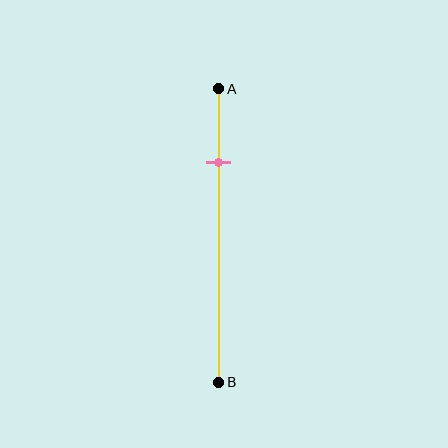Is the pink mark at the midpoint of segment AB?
No, the mark is at about 25% from A, not at the 50% midpoint.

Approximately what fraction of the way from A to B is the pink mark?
The pink mark is approximately 25% of the way from A to B.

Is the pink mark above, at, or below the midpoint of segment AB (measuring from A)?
The pink mark is above the midpoint of segment AB.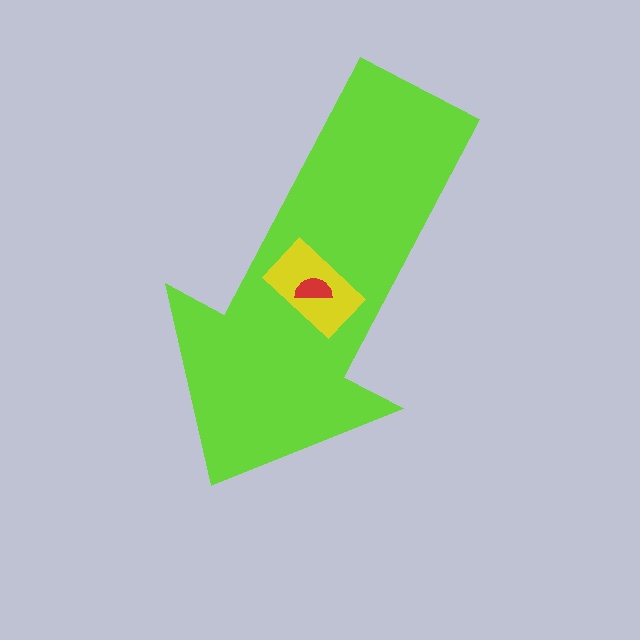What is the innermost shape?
The red semicircle.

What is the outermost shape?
The lime arrow.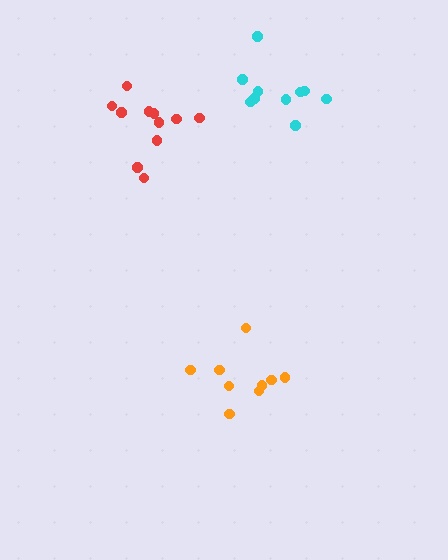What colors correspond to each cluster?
The clusters are colored: orange, cyan, red.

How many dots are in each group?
Group 1: 9 dots, Group 2: 11 dots, Group 3: 11 dots (31 total).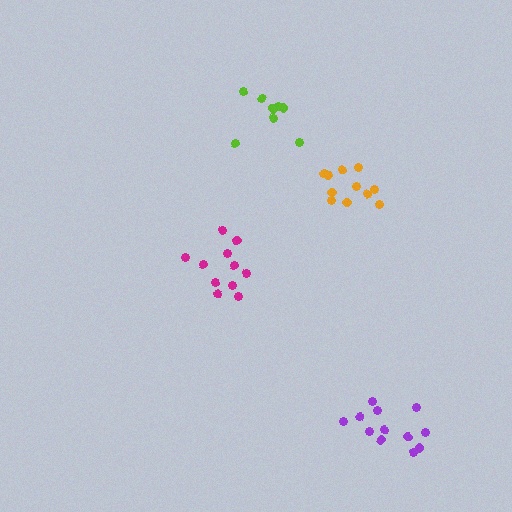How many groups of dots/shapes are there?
There are 4 groups.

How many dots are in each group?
Group 1: 12 dots, Group 2: 11 dots, Group 3: 8 dots, Group 4: 11 dots (42 total).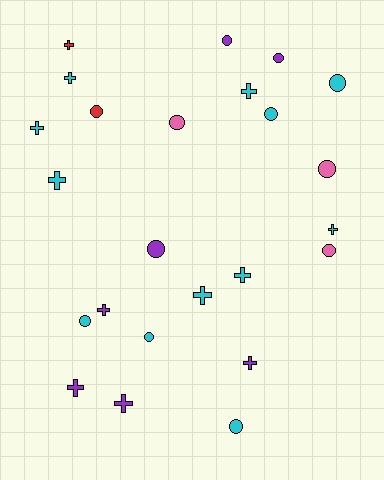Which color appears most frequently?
Cyan, with 12 objects.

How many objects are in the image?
There are 24 objects.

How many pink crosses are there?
There are no pink crosses.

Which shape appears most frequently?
Circle, with 12 objects.